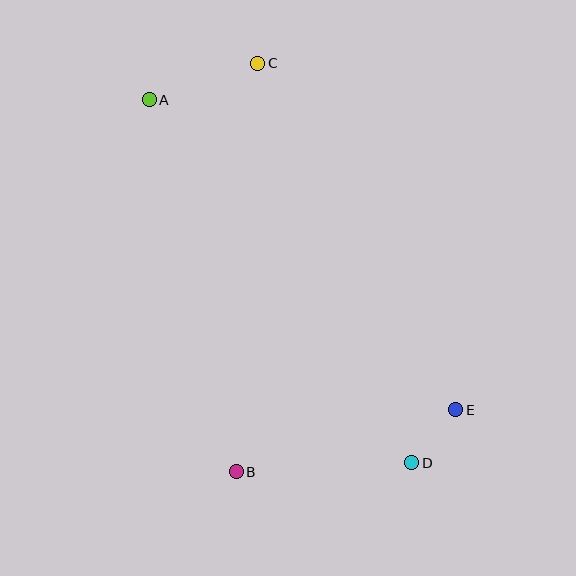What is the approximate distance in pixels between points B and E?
The distance between B and E is approximately 228 pixels.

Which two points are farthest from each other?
Points A and D are farthest from each other.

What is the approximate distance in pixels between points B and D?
The distance between B and D is approximately 176 pixels.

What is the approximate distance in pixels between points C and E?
The distance between C and E is approximately 399 pixels.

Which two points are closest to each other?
Points D and E are closest to each other.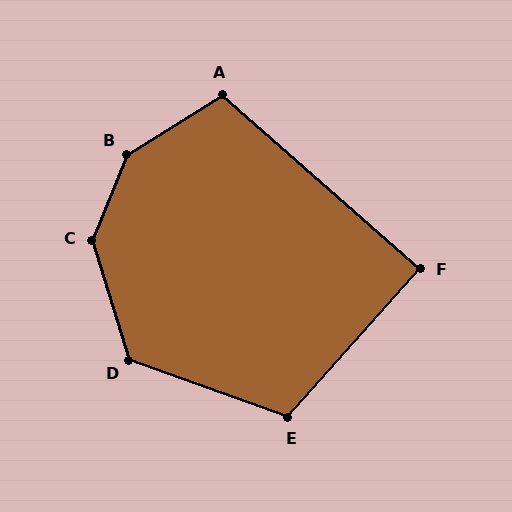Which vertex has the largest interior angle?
B, at approximately 143 degrees.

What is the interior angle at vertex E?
Approximately 112 degrees (obtuse).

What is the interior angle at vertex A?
Approximately 107 degrees (obtuse).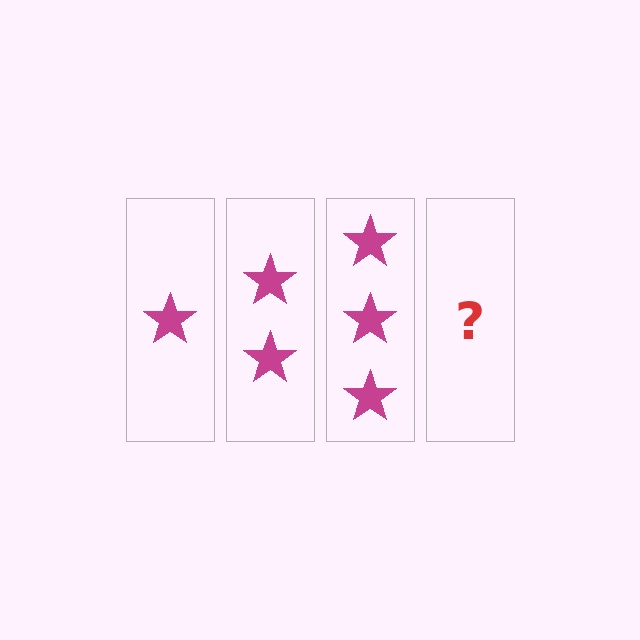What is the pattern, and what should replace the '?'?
The pattern is that each step adds one more star. The '?' should be 4 stars.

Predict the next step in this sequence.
The next step is 4 stars.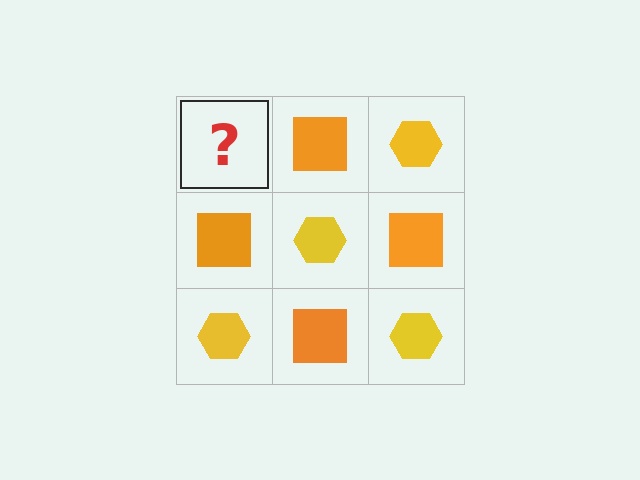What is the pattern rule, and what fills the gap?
The rule is that it alternates yellow hexagon and orange square in a checkerboard pattern. The gap should be filled with a yellow hexagon.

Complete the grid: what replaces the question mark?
The question mark should be replaced with a yellow hexagon.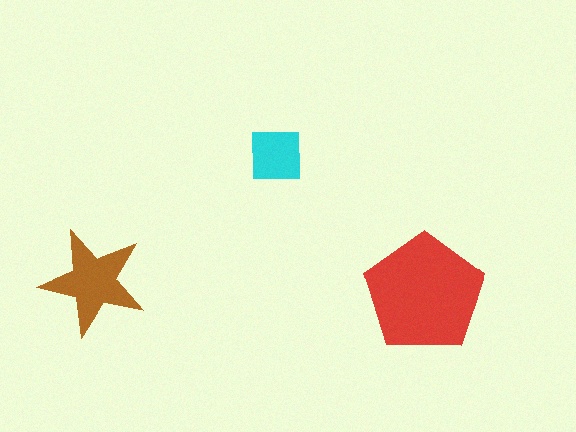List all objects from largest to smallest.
The red pentagon, the brown star, the cyan square.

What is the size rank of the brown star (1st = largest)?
2nd.